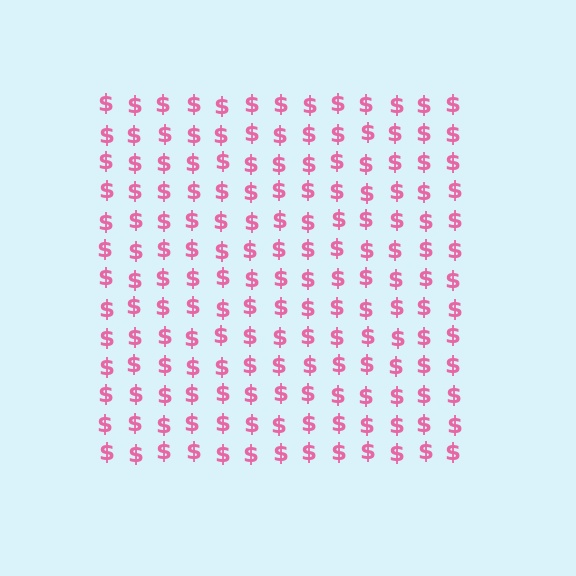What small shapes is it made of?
It is made of small dollar signs.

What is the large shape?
The large shape is a square.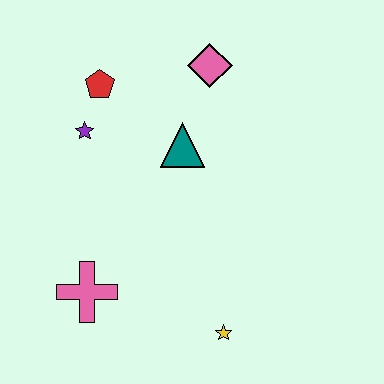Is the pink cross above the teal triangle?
No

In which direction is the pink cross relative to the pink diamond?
The pink cross is below the pink diamond.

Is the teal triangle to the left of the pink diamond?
Yes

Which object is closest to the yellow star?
The pink cross is closest to the yellow star.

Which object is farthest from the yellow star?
The red pentagon is farthest from the yellow star.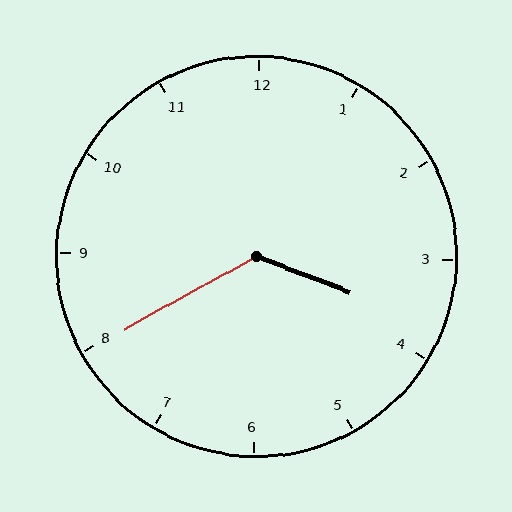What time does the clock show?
3:40.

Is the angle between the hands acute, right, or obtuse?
It is obtuse.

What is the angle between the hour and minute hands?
Approximately 130 degrees.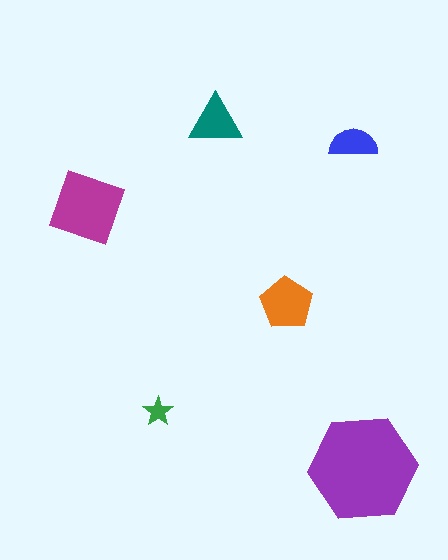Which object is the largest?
The purple hexagon.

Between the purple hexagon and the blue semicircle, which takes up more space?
The purple hexagon.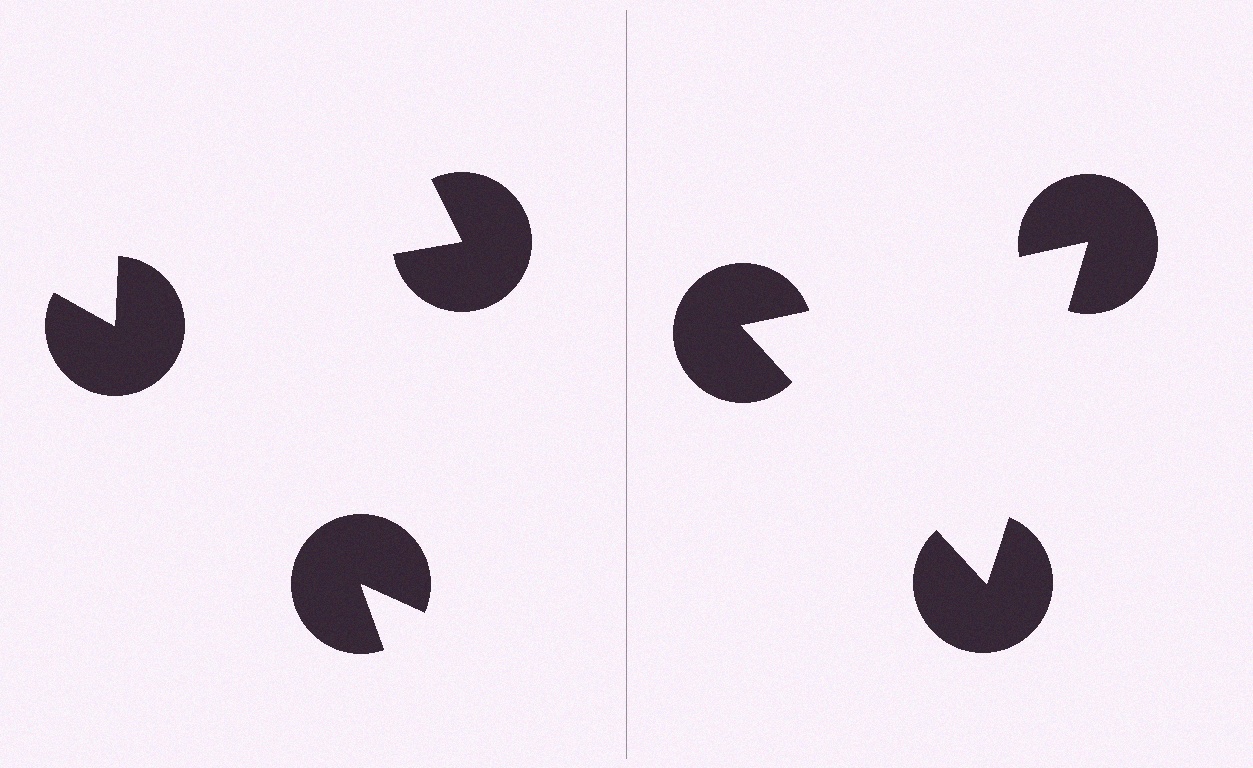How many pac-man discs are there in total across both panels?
6 — 3 on each side.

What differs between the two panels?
The pac-man discs are positioned identically on both sides; only the wedge orientations differ. On the right they align to a triangle; on the left they are misaligned.